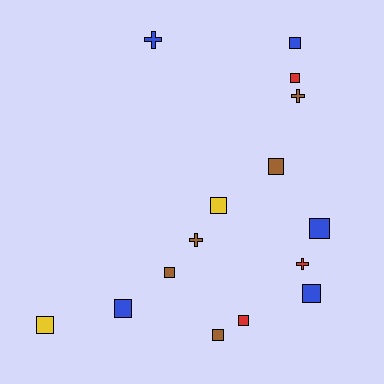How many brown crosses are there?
There are 2 brown crosses.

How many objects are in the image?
There are 15 objects.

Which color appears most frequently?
Brown, with 5 objects.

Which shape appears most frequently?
Square, with 11 objects.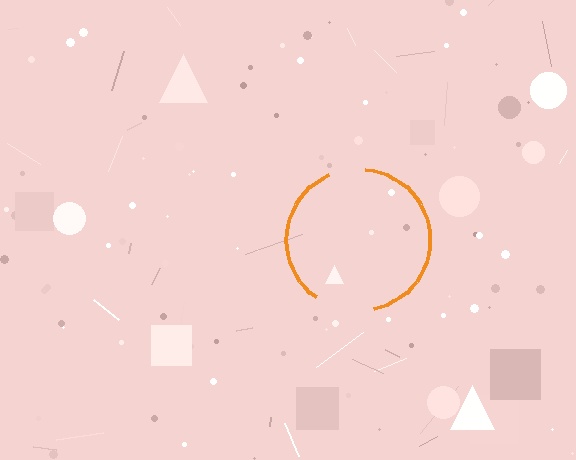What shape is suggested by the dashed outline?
The dashed outline suggests a circle.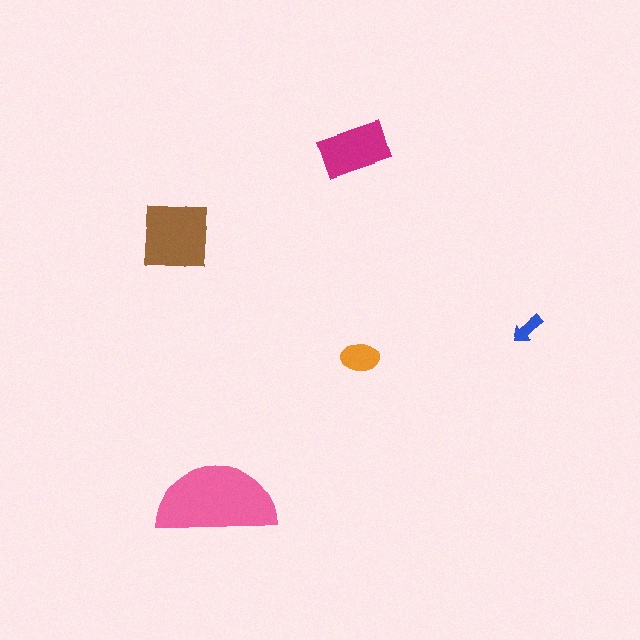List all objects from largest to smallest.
The pink semicircle, the brown square, the magenta rectangle, the orange ellipse, the blue arrow.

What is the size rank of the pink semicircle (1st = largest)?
1st.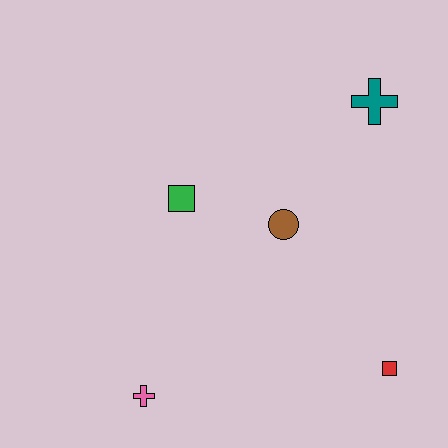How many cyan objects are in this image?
There are no cyan objects.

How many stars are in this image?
There are no stars.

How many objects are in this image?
There are 5 objects.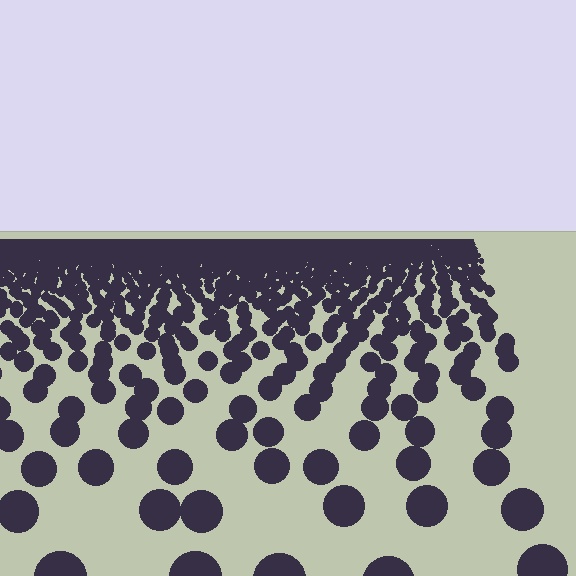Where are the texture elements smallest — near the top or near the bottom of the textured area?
Near the top.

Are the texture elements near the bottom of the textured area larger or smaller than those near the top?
Larger. Near the bottom, elements are closer to the viewer and appear at a bigger on-screen size.